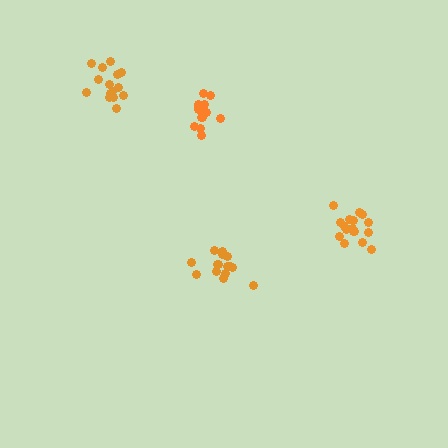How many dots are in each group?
Group 1: 15 dots, Group 2: 13 dots, Group 3: 15 dots, Group 4: 17 dots (60 total).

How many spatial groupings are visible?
There are 4 spatial groupings.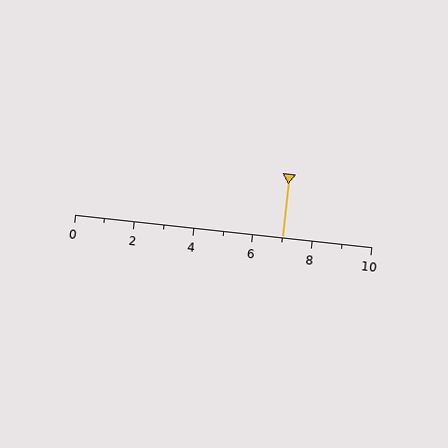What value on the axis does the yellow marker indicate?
The marker indicates approximately 7.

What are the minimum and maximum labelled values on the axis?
The axis runs from 0 to 10.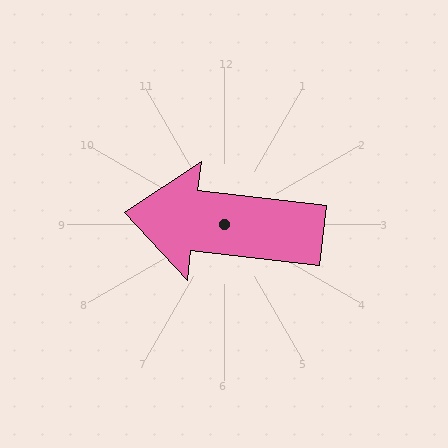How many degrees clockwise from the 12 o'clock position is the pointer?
Approximately 276 degrees.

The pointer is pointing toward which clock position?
Roughly 9 o'clock.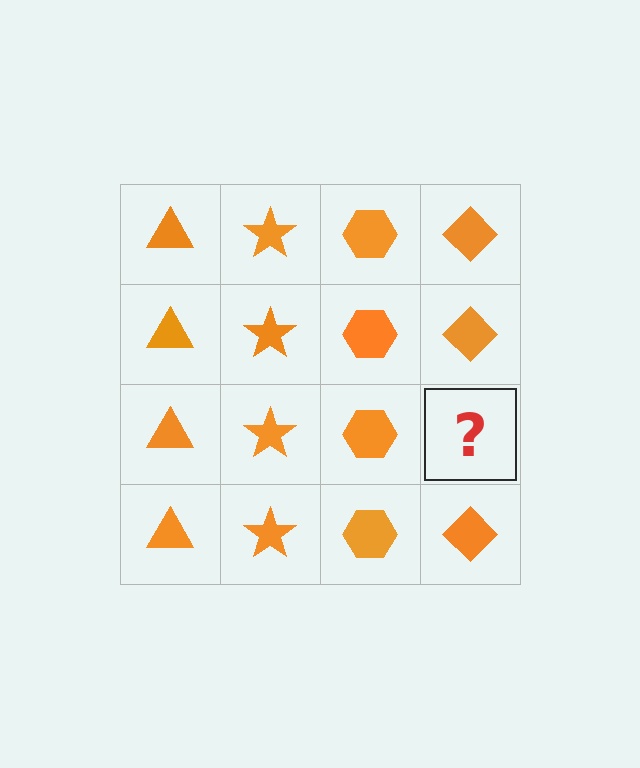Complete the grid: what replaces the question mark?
The question mark should be replaced with an orange diamond.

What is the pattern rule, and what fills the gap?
The rule is that each column has a consistent shape. The gap should be filled with an orange diamond.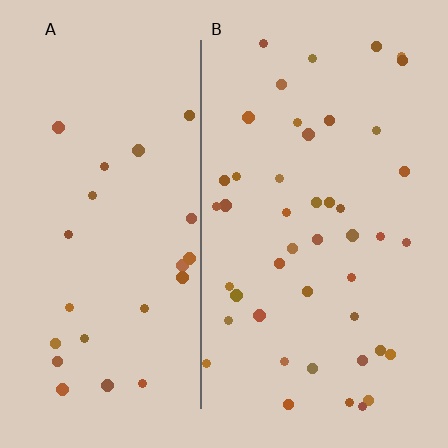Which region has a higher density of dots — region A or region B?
B (the right).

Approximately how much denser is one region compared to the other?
Approximately 1.9× — region B over region A.